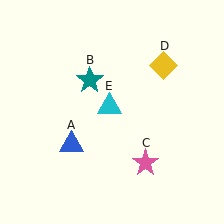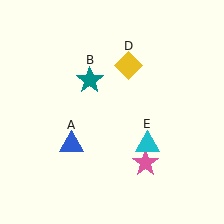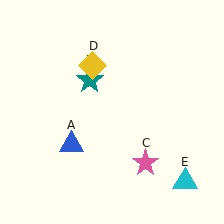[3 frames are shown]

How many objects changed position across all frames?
2 objects changed position: yellow diamond (object D), cyan triangle (object E).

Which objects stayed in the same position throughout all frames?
Blue triangle (object A) and teal star (object B) and pink star (object C) remained stationary.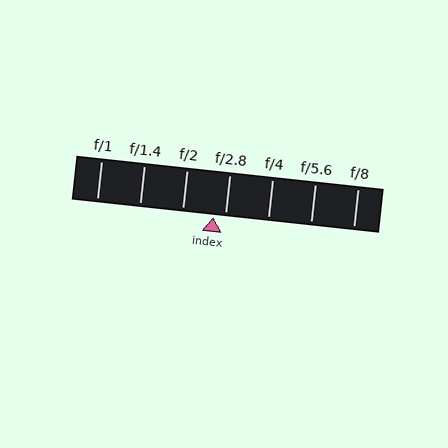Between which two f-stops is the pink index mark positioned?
The index mark is between f/2 and f/2.8.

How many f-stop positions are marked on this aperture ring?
There are 7 f-stop positions marked.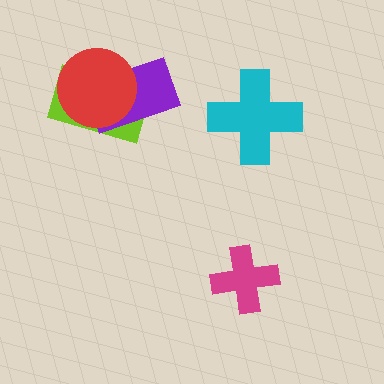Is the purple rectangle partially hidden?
Yes, it is partially covered by another shape.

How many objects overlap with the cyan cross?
0 objects overlap with the cyan cross.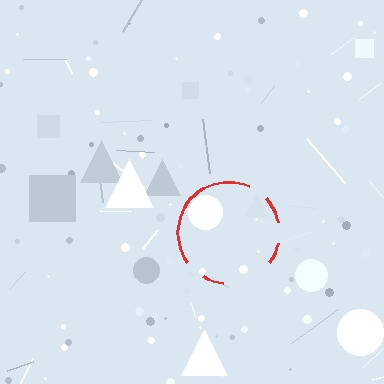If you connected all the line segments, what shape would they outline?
They would outline a circle.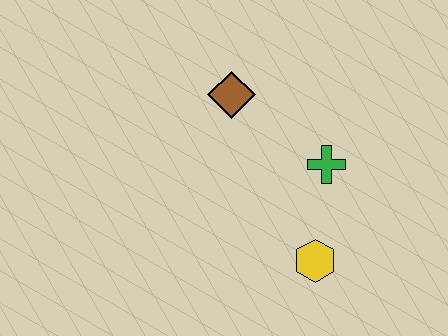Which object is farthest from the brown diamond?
The yellow hexagon is farthest from the brown diamond.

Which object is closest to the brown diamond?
The green cross is closest to the brown diamond.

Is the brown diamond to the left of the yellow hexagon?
Yes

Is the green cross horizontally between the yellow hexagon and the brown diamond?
No